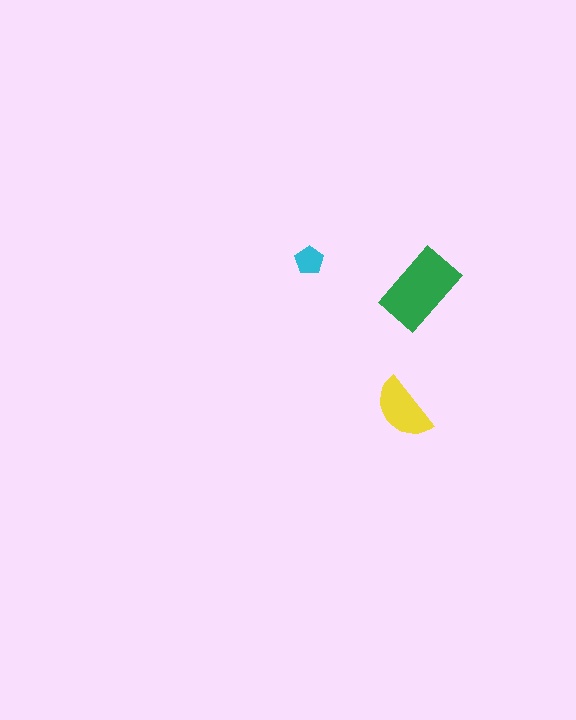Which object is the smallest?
The cyan pentagon.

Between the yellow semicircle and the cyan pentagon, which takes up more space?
The yellow semicircle.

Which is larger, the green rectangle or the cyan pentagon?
The green rectangle.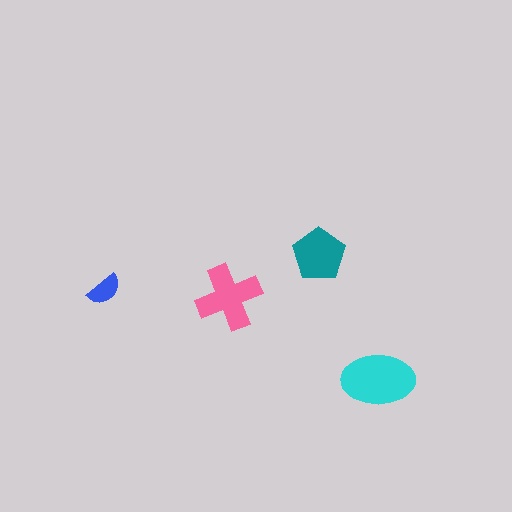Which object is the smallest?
The blue semicircle.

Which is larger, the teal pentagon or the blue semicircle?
The teal pentagon.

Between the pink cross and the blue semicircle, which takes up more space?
The pink cross.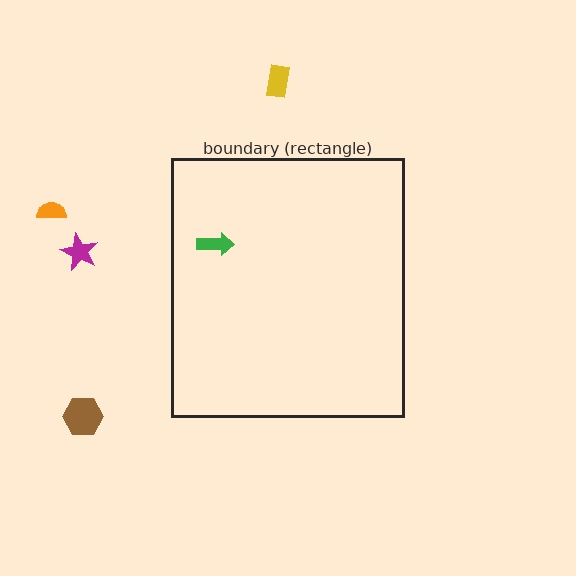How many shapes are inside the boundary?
1 inside, 4 outside.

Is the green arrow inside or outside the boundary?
Inside.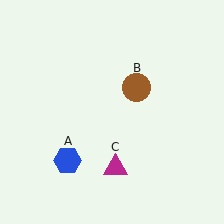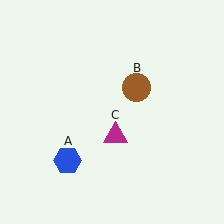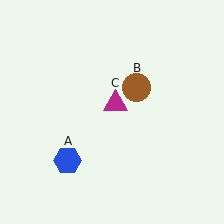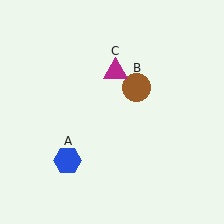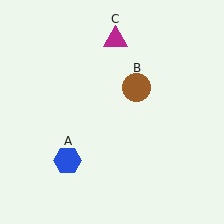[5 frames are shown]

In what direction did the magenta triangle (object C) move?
The magenta triangle (object C) moved up.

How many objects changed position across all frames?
1 object changed position: magenta triangle (object C).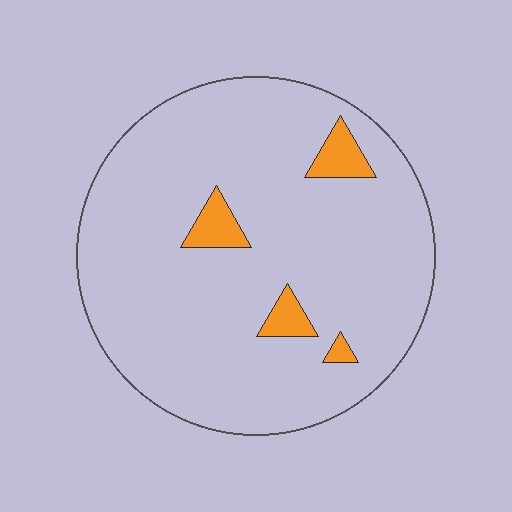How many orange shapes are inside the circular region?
4.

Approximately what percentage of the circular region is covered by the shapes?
Approximately 5%.